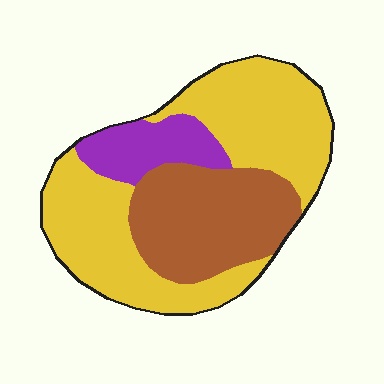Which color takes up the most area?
Yellow, at roughly 55%.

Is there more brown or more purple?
Brown.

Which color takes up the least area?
Purple, at roughly 15%.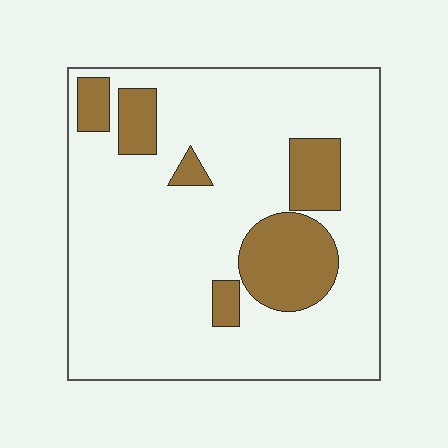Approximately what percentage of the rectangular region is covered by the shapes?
Approximately 20%.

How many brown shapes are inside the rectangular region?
6.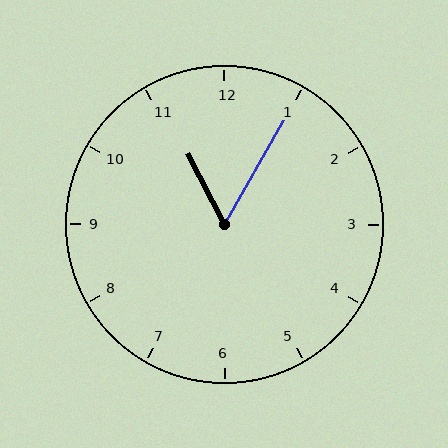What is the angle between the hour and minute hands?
Approximately 58 degrees.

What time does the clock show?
11:05.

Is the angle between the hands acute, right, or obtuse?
It is acute.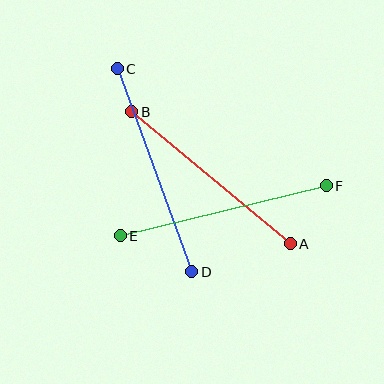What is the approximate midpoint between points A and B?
The midpoint is at approximately (211, 178) pixels.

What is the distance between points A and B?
The distance is approximately 206 pixels.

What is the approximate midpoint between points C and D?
The midpoint is at approximately (155, 170) pixels.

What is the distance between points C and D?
The distance is approximately 216 pixels.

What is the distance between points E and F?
The distance is approximately 212 pixels.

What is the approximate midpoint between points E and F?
The midpoint is at approximately (223, 211) pixels.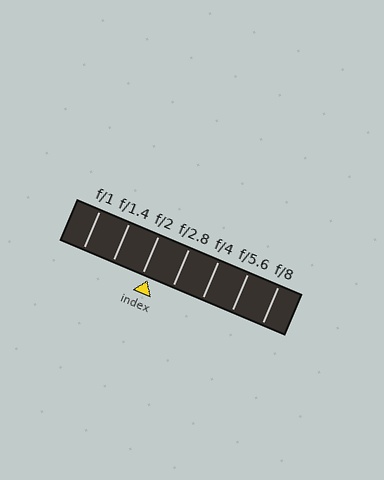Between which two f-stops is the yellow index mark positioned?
The index mark is between f/2 and f/2.8.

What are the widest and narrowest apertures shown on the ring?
The widest aperture shown is f/1 and the narrowest is f/8.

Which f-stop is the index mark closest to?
The index mark is closest to f/2.